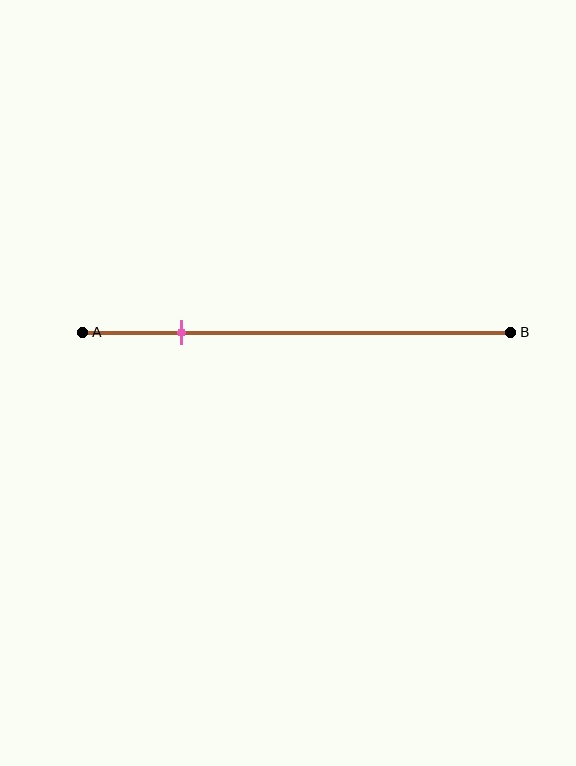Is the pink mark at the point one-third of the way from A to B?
No, the mark is at about 25% from A, not at the 33% one-third point.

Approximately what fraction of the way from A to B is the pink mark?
The pink mark is approximately 25% of the way from A to B.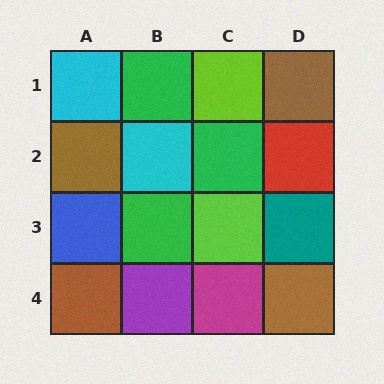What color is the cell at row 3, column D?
Teal.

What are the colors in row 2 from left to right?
Brown, cyan, green, red.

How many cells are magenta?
1 cell is magenta.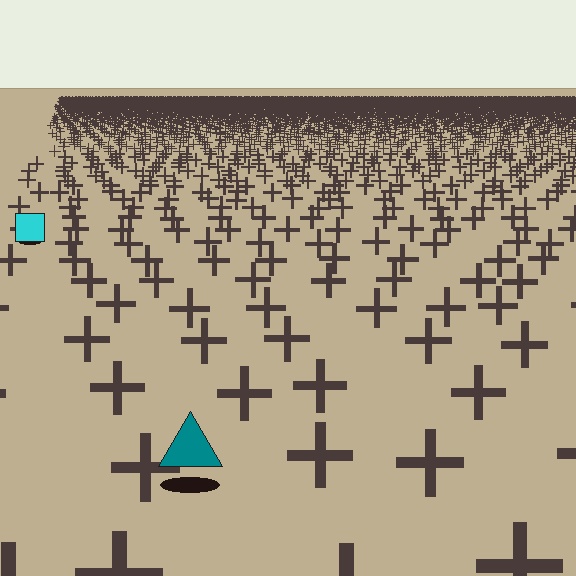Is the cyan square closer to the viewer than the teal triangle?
No. The teal triangle is closer — you can tell from the texture gradient: the ground texture is coarser near it.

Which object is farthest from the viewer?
The cyan square is farthest from the viewer. It appears smaller and the ground texture around it is denser.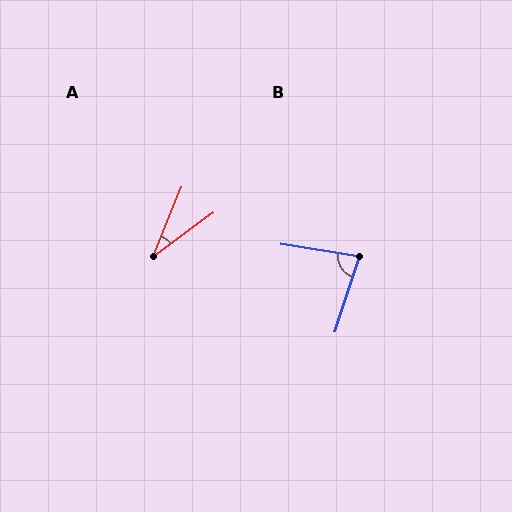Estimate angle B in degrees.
Approximately 81 degrees.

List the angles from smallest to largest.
A (31°), B (81°).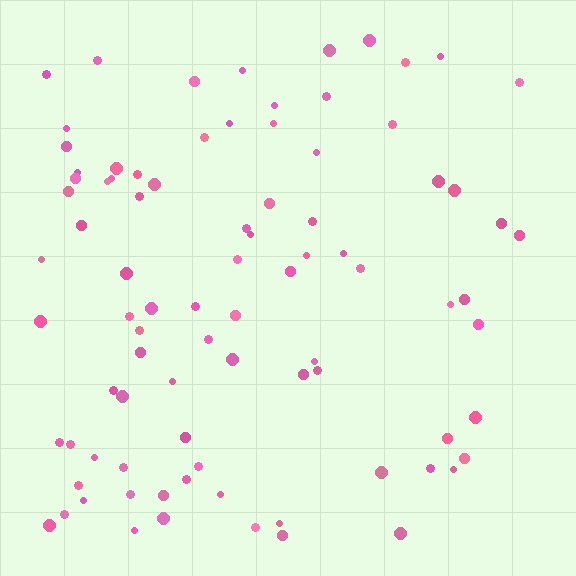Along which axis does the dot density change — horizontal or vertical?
Horizontal.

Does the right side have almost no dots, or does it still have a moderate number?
Still a moderate number, just noticeably fewer than the left.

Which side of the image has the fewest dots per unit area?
The right.